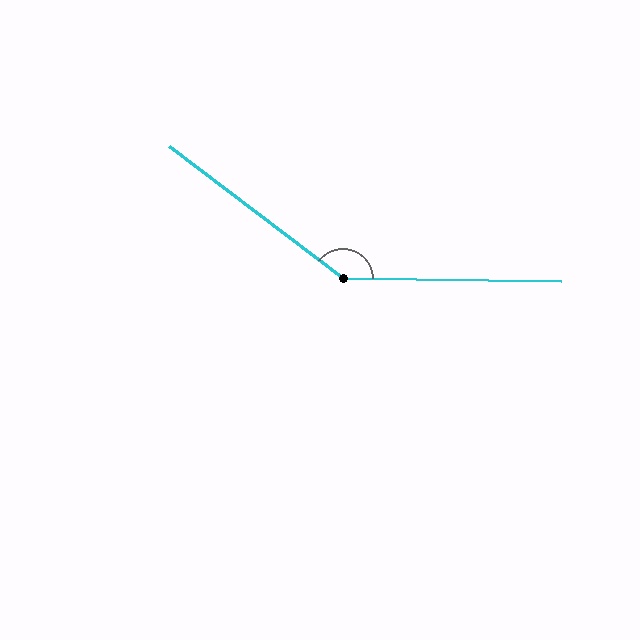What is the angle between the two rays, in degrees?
Approximately 143 degrees.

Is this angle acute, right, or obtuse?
It is obtuse.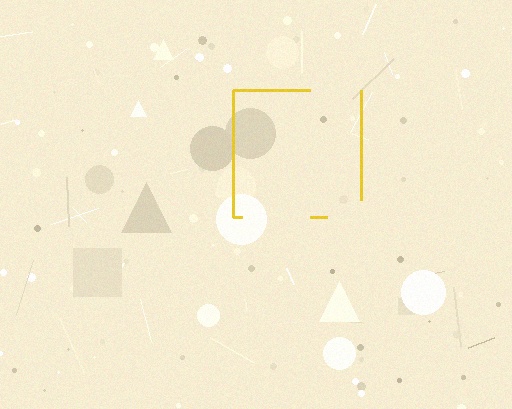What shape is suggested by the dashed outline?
The dashed outline suggests a square.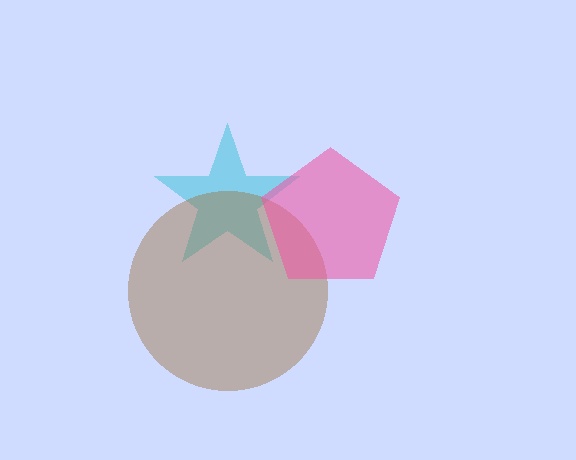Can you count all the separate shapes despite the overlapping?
Yes, there are 3 separate shapes.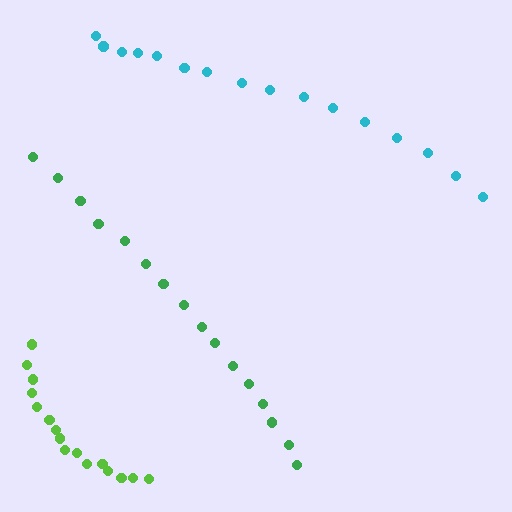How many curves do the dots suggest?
There are 3 distinct paths.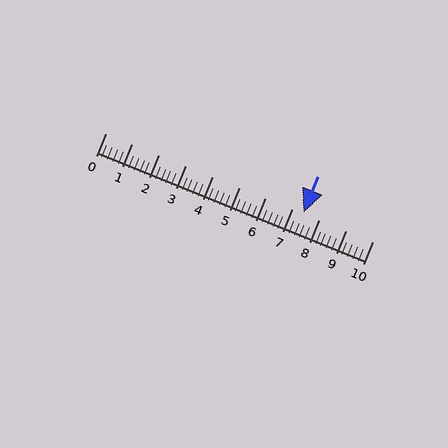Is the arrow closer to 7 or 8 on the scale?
The arrow is closer to 7.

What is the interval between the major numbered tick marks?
The major tick marks are spaced 1 units apart.